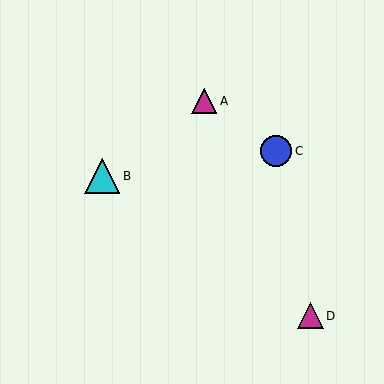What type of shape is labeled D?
Shape D is a magenta triangle.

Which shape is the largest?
The cyan triangle (labeled B) is the largest.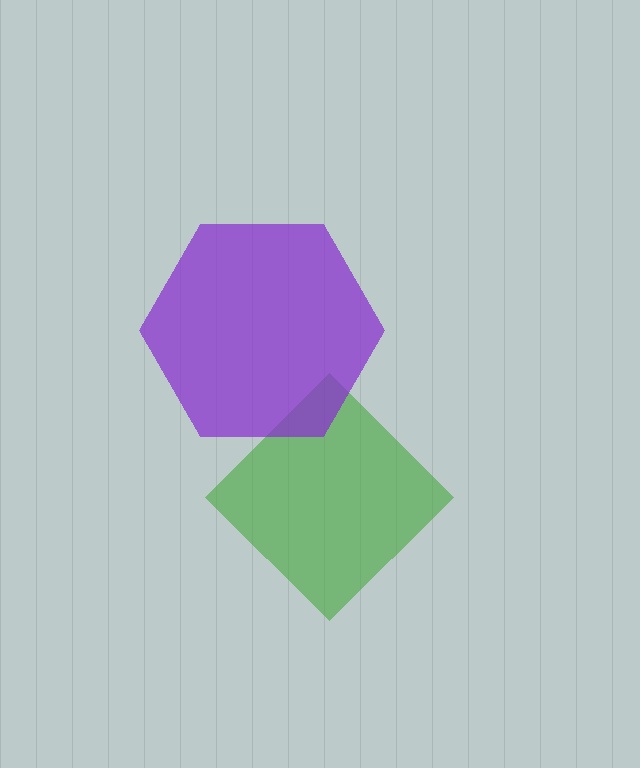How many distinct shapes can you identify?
There are 2 distinct shapes: a green diamond, a purple hexagon.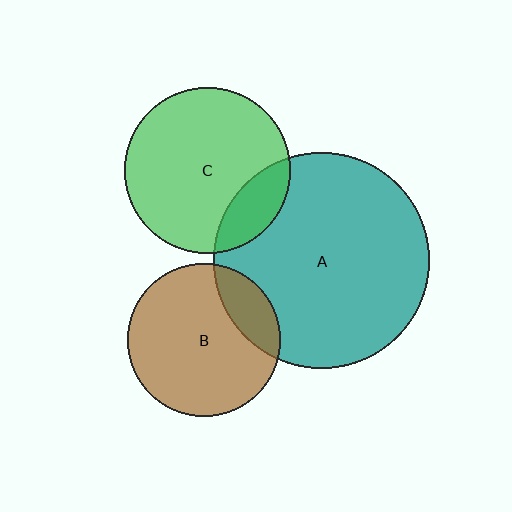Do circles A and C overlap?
Yes.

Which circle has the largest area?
Circle A (teal).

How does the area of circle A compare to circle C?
Approximately 1.7 times.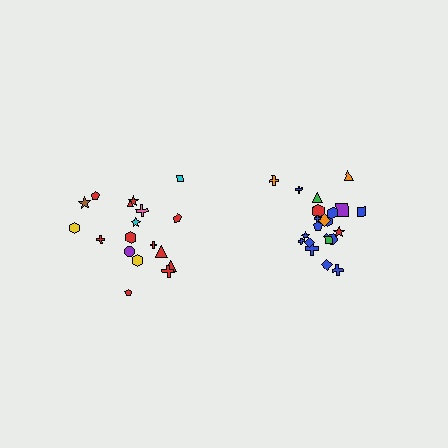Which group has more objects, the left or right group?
The right group.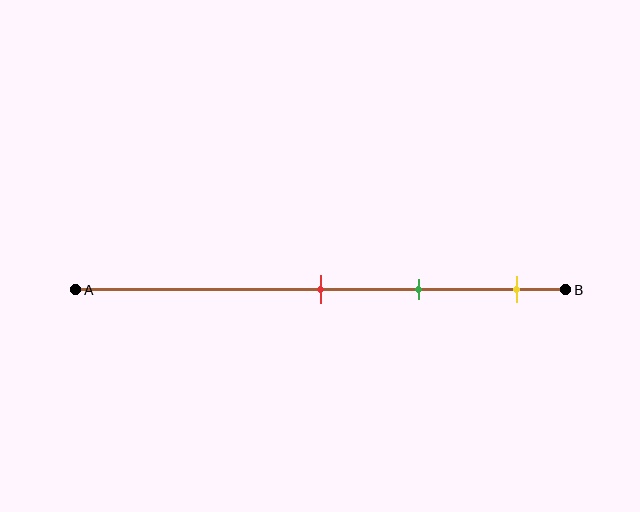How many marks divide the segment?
There are 3 marks dividing the segment.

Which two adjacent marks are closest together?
The red and green marks are the closest adjacent pair.